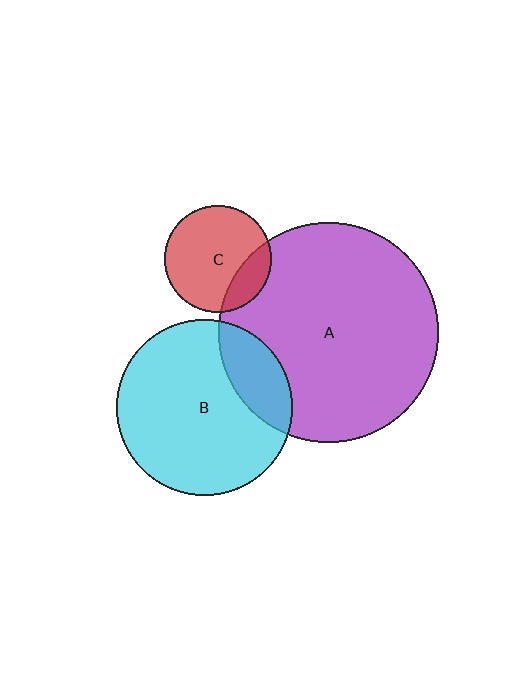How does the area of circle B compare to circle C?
Approximately 2.7 times.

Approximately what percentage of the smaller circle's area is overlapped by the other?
Approximately 20%.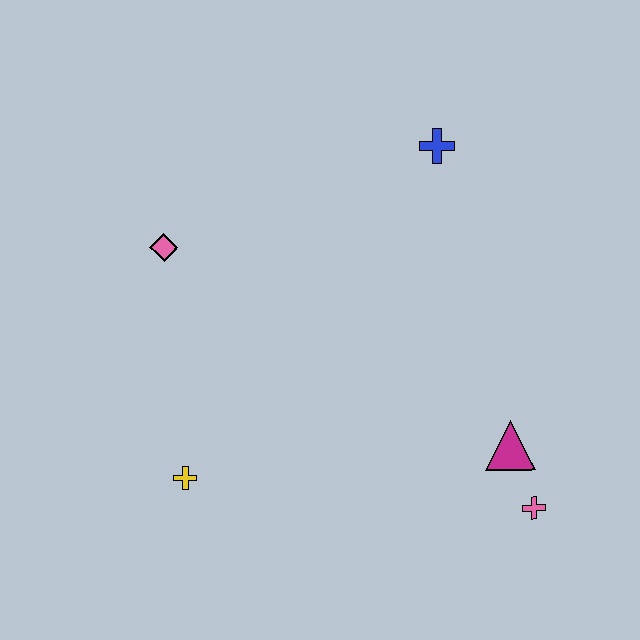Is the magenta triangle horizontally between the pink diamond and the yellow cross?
No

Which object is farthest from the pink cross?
The pink diamond is farthest from the pink cross.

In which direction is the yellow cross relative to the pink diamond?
The yellow cross is below the pink diamond.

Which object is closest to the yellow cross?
The pink diamond is closest to the yellow cross.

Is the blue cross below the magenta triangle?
No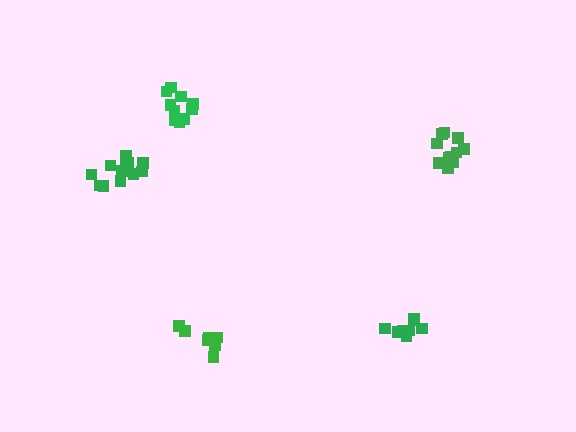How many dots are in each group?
Group 1: 8 dots, Group 2: 8 dots, Group 3: 12 dots, Group 4: 13 dots, Group 5: 11 dots (52 total).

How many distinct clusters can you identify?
There are 5 distinct clusters.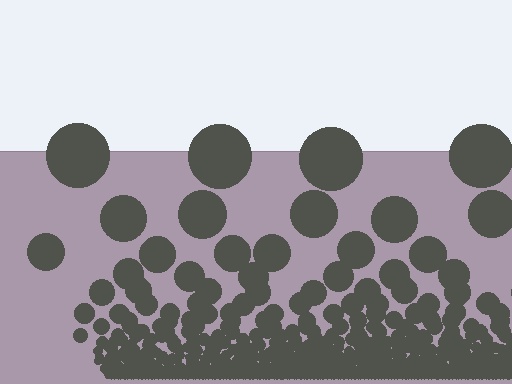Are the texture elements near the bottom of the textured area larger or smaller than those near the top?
Smaller. The gradient is inverted — elements near the bottom are smaller and denser.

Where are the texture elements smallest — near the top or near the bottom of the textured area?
Near the bottom.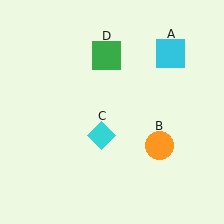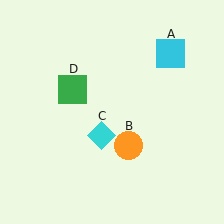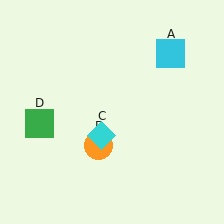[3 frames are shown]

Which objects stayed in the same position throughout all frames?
Cyan square (object A) and cyan diamond (object C) remained stationary.